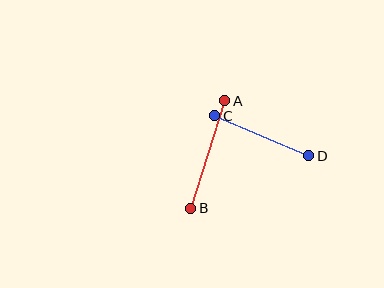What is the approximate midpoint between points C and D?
The midpoint is at approximately (262, 136) pixels.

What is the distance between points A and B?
The distance is approximately 113 pixels.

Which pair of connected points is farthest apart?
Points A and B are farthest apart.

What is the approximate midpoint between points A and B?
The midpoint is at approximately (208, 155) pixels.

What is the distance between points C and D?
The distance is approximately 102 pixels.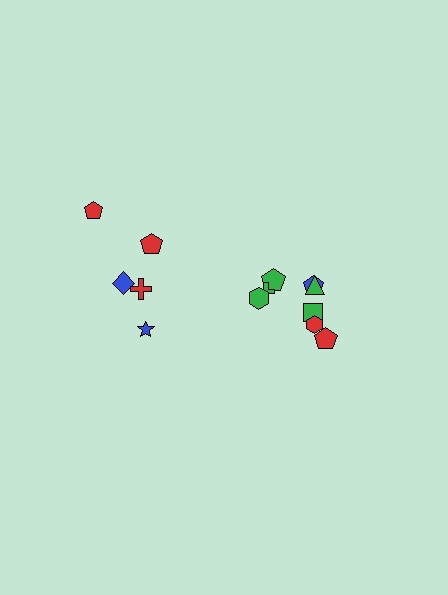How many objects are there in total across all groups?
There are 13 objects.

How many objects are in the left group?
There are 5 objects.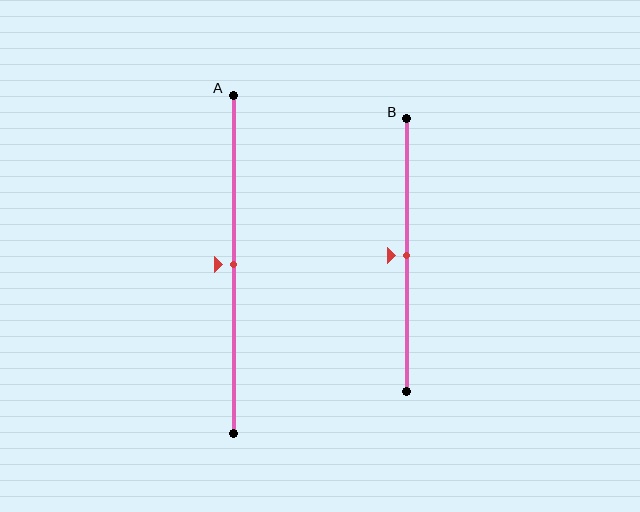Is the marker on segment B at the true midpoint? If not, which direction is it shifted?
Yes, the marker on segment B is at the true midpoint.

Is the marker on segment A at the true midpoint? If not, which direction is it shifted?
Yes, the marker on segment A is at the true midpoint.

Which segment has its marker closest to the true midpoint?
Segment A has its marker closest to the true midpoint.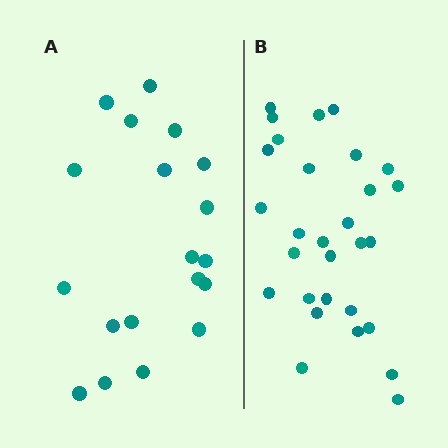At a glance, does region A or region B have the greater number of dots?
Region B (the right region) has more dots.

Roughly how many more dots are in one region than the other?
Region B has roughly 10 or so more dots than region A.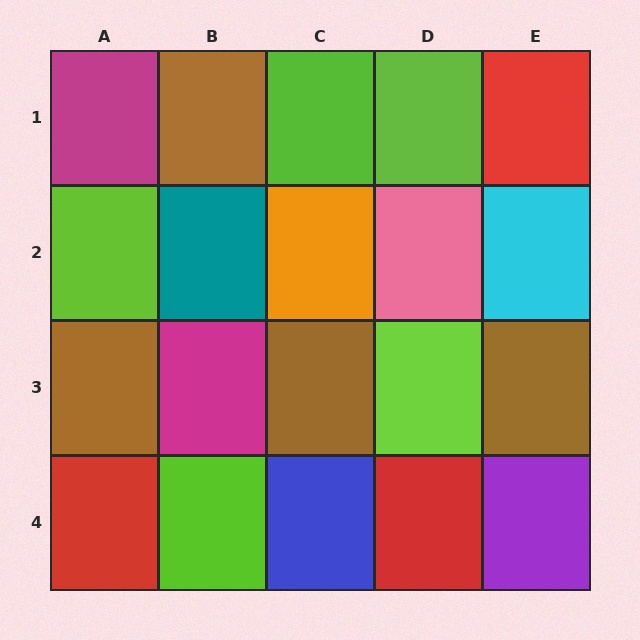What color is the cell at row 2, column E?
Cyan.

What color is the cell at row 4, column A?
Red.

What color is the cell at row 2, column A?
Lime.